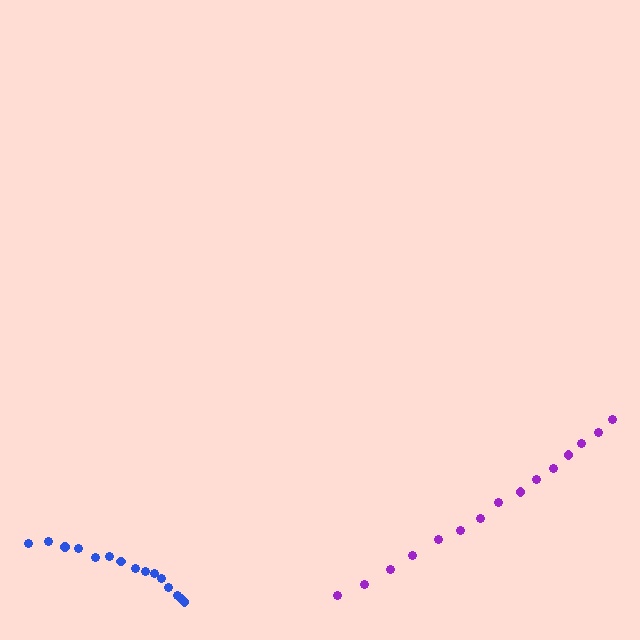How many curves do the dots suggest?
There are 2 distinct paths.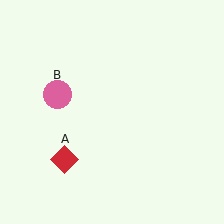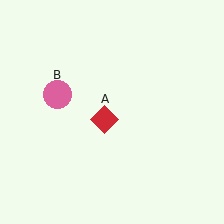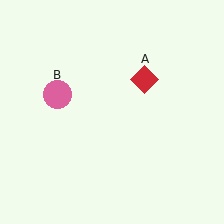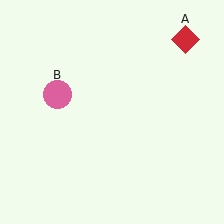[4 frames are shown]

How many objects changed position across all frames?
1 object changed position: red diamond (object A).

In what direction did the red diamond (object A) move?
The red diamond (object A) moved up and to the right.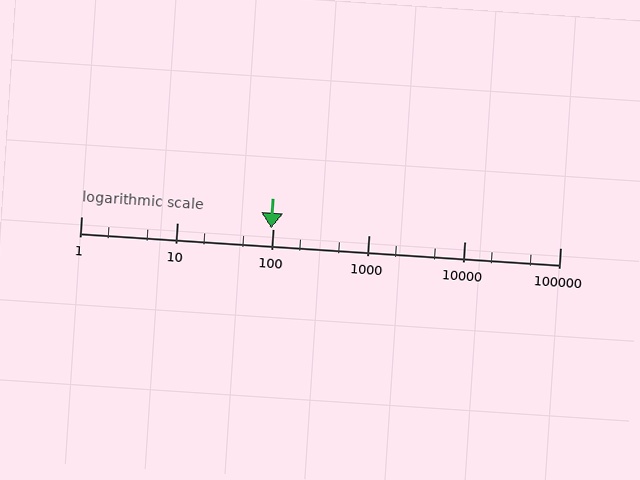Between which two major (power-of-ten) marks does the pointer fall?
The pointer is between 10 and 100.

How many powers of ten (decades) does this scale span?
The scale spans 5 decades, from 1 to 100000.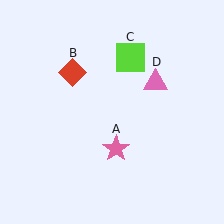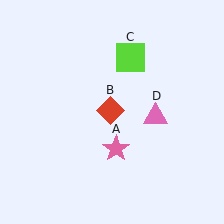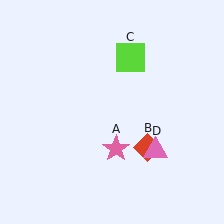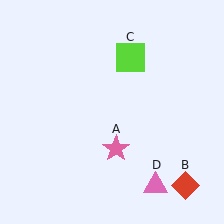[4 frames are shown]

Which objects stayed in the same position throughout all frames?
Pink star (object A) and lime square (object C) remained stationary.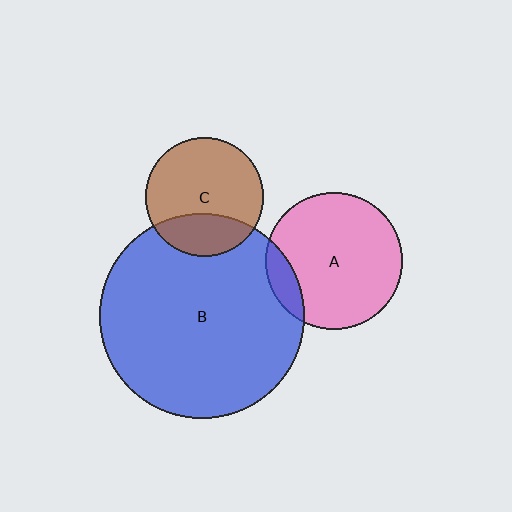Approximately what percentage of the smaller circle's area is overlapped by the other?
Approximately 25%.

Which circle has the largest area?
Circle B (blue).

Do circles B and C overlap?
Yes.